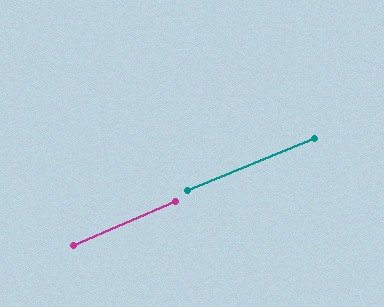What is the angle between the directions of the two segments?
Approximately 1 degree.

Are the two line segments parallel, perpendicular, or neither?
Parallel — their directions differ by only 1.4°.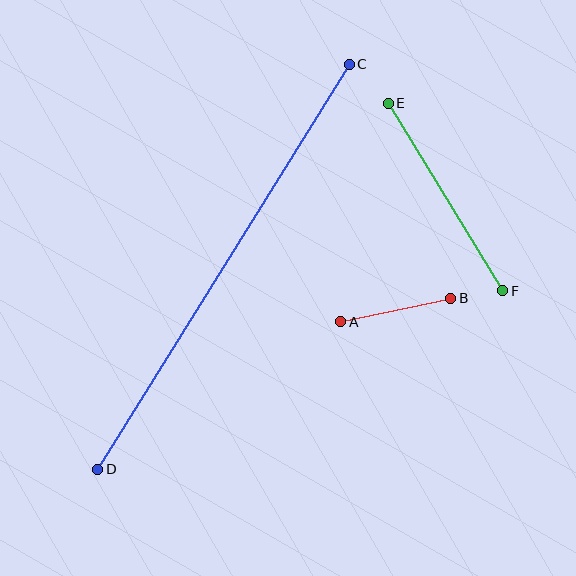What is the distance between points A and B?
The distance is approximately 113 pixels.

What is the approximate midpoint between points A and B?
The midpoint is at approximately (396, 310) pixels.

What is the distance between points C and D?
The distance is approximately 477 pixels.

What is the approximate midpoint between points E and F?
The midpoint is at approximately (445, 197) pixels.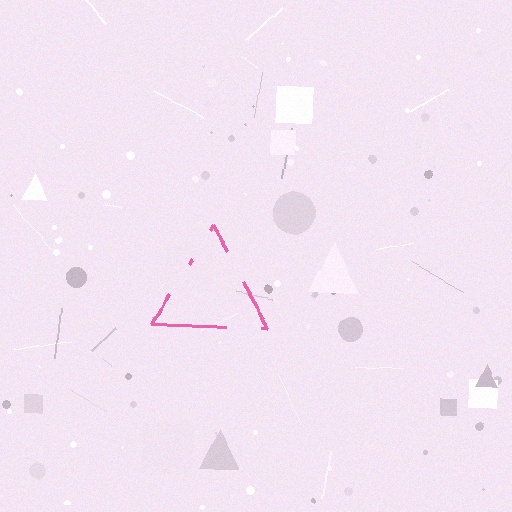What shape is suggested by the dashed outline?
The dashed outline suggests a triangle.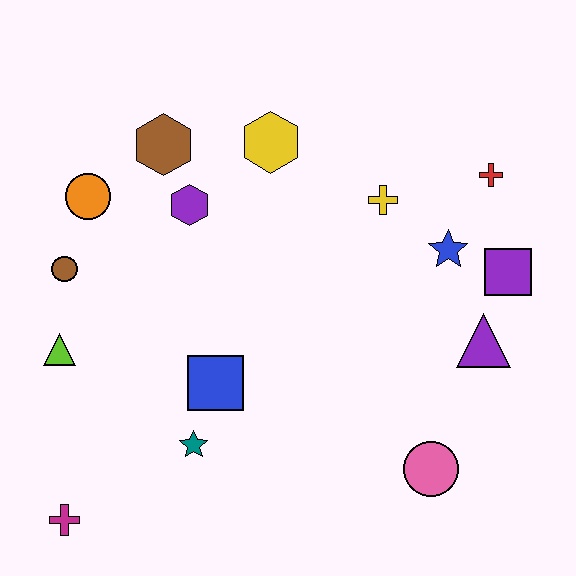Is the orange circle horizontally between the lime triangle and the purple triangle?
Yes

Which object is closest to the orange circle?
The brown circle is closest to the orange circle.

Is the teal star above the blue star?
No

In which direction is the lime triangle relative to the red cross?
The lime triangle is to the left of the red cross.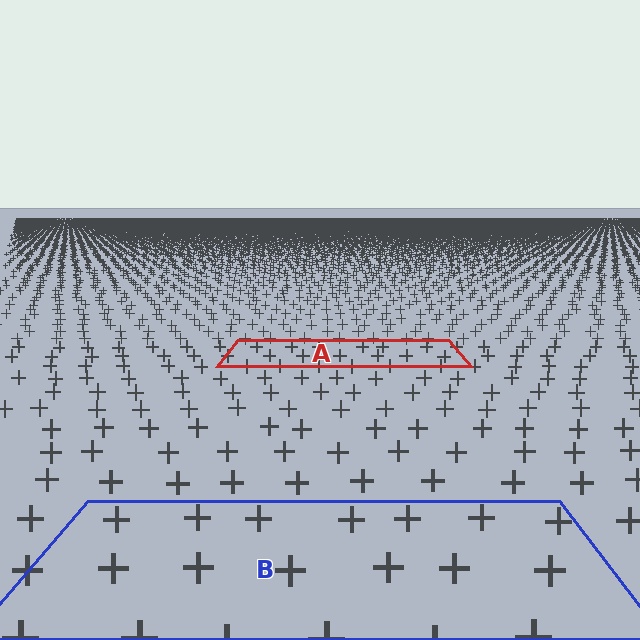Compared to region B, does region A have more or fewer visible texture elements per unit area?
Region A has more texture elements per unit area — they are packed more densely because it is farther away.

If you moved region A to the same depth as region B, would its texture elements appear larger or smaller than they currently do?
They would appear larger. At a closer depth, the same texture elements are projected at a bigger on-screen size.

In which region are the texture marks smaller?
The texture marks are smaller in region A, because it is farther away.